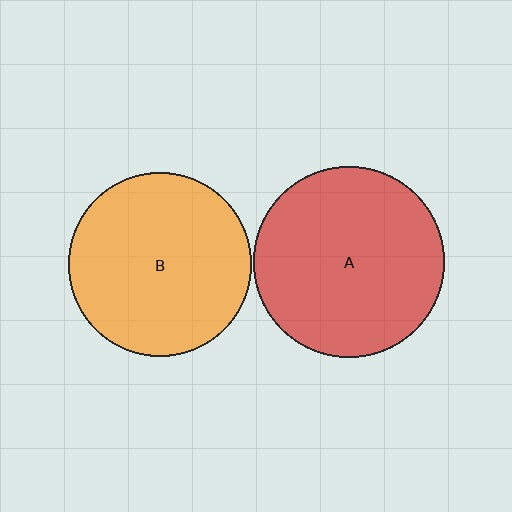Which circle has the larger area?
Circle A (red).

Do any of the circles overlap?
No, none of the circles overlap.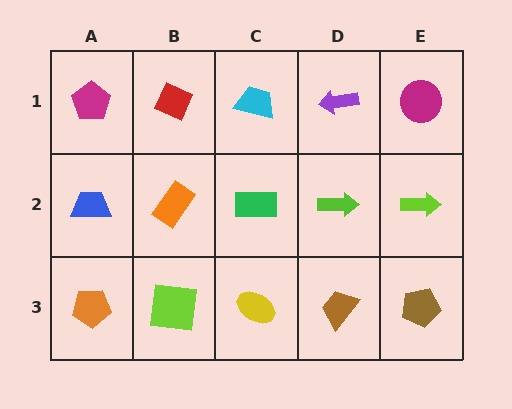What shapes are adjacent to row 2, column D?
A purple arrow (row 1, column D), a brown trapezoid (row 3, column D), a green rectangle (row 2, column C), a lime arrow (row 2, column E).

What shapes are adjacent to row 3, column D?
A lime arrow (row 2, column D), a yellow ellipse (row 3, column C), a brown pentagon (row 3, column E).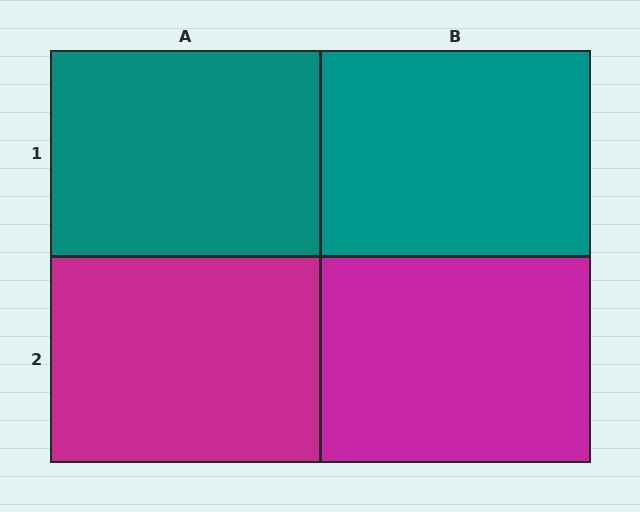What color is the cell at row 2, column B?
Magenta.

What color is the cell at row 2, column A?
Magenta.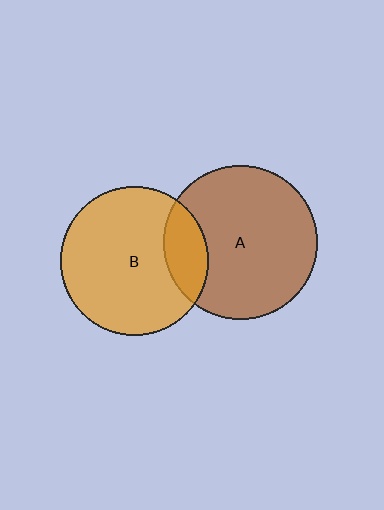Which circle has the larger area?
Circle A (brown).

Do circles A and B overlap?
Yes.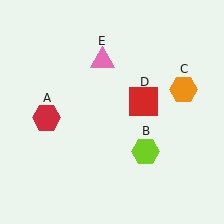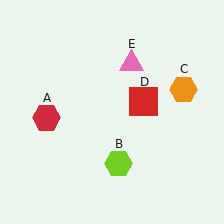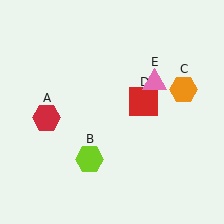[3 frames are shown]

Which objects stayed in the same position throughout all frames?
Red hexagon (object A) and orange hexagon (object C) and red square (object D) remained stationary.